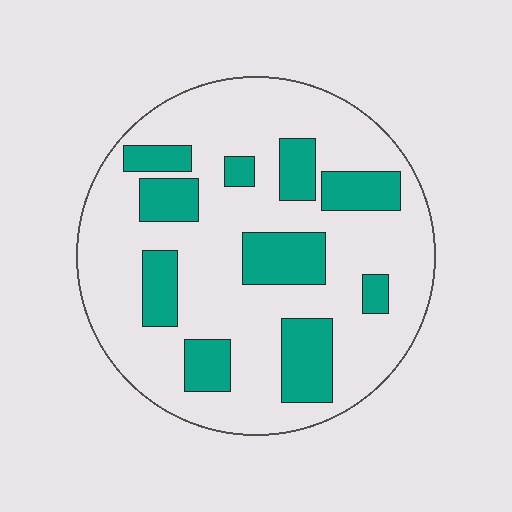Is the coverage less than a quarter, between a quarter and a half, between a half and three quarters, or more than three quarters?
Between a quarter and a half.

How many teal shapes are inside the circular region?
10.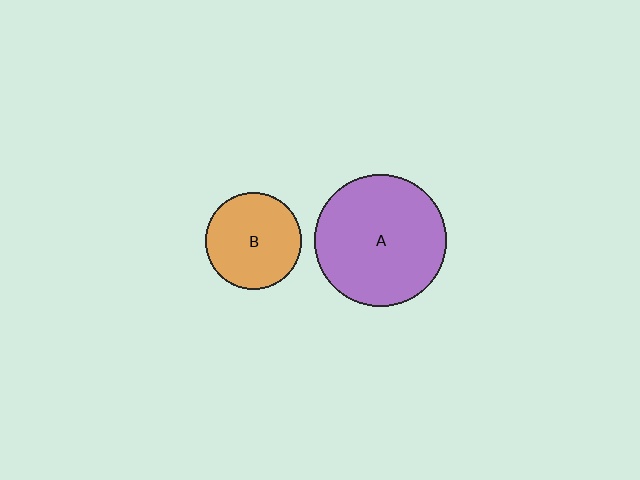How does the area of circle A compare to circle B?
Approximately 1.9 times.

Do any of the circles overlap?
No, none of the circles overlap.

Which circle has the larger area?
Circle A (purple).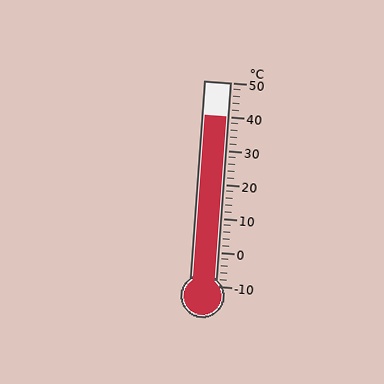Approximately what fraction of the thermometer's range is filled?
The thermometer is filled to approximately 85% of its range.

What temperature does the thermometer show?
The thermometer shows approximately 40°C.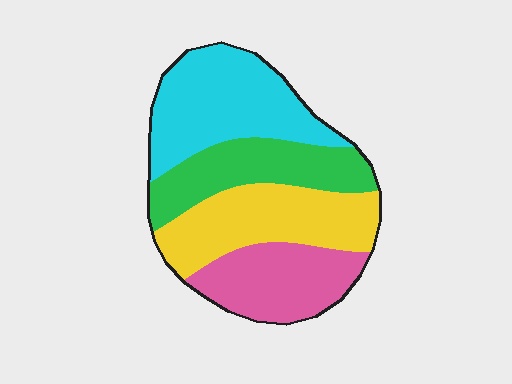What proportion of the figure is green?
Green covers roughly 20% of the figure.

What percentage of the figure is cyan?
Cyan covers roughly 30% of the figure.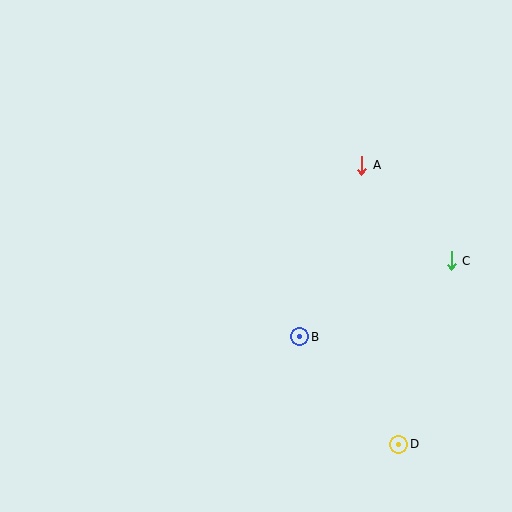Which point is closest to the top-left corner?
Point A is closest to the top-left corner.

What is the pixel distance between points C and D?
The distance between C and D is 190 pixels.